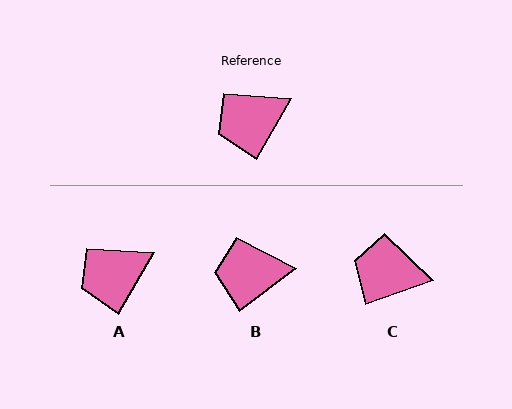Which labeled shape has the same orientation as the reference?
A.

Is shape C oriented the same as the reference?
No, it is off by about 41 degrees.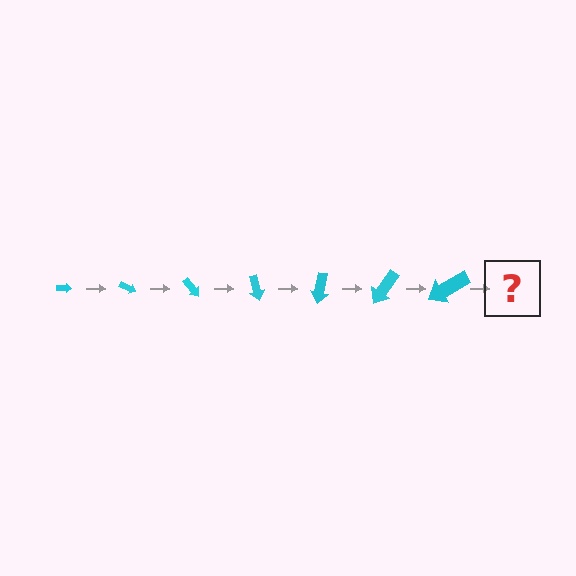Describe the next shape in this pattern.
It should be an arrow, larger than the previous one and rotated 175 degrees from the start.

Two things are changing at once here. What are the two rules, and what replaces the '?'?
The two rules are that the arrow grows larger each step and it rotates 25 degrees each step. The '?' should be an arrow, larger than the previous one and rotated 175 degrees from the start.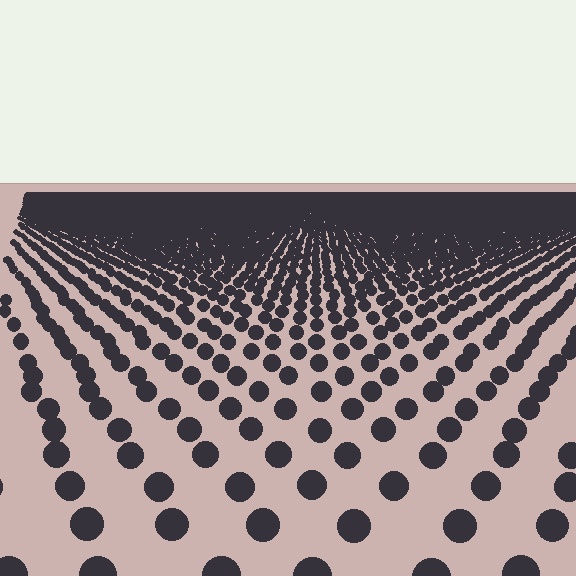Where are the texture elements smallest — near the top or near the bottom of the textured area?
Near the top.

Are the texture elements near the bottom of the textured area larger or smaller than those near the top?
Larger. Near the bottom, elements are closer to the viewer and appear at a bigger on-screen size.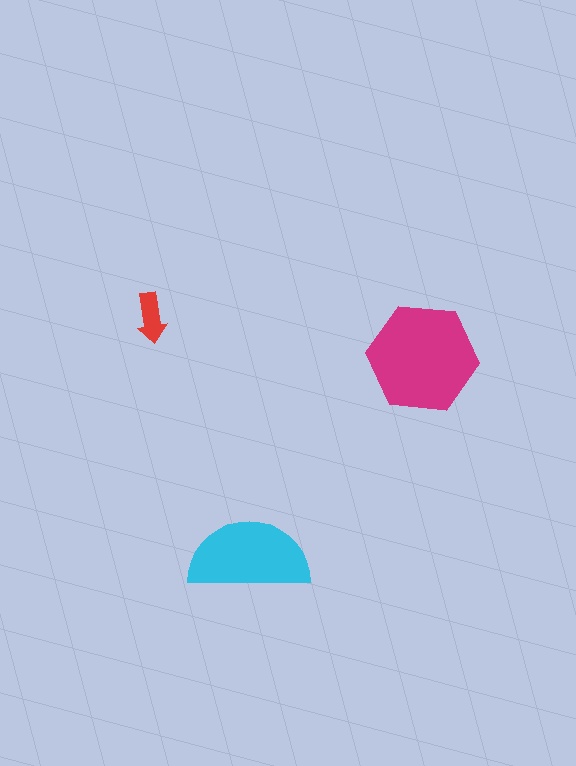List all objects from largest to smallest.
The magenta hexagon, the cyan semicircle, the red arrow.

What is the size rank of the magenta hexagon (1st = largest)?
1st.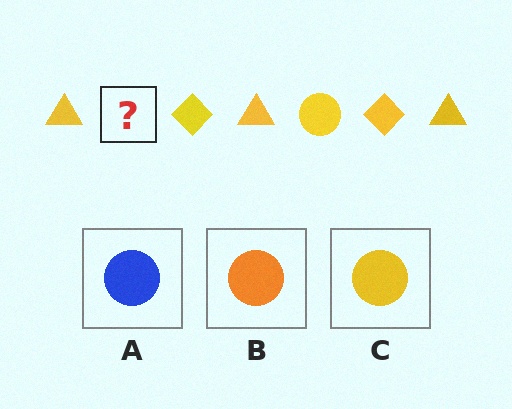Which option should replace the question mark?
Option C.